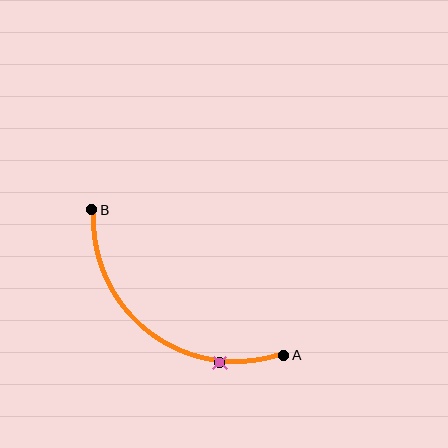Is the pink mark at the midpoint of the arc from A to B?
No. The pink mark lies on the arc but is closer to endpoint A. The arc midpoint would be at the point on the curve equidistant along the arc from both A and B.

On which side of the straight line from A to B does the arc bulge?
The arc bulges below and to the left of the straight line connecting A and B.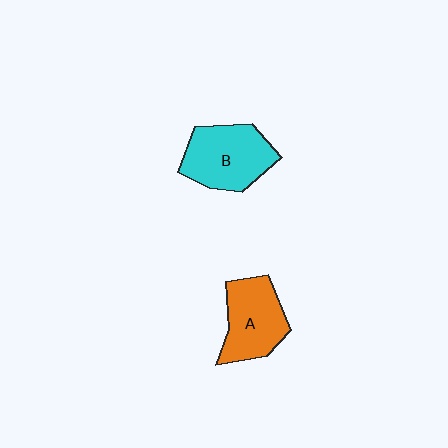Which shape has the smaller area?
Shape A (orange).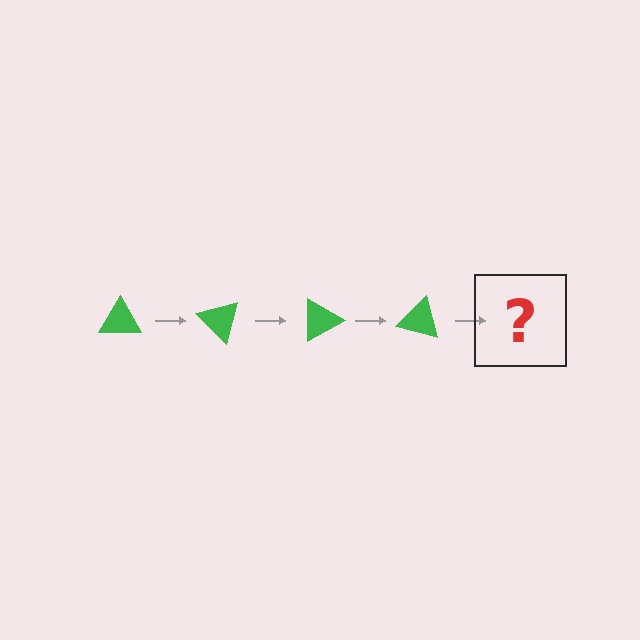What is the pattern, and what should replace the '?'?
The pattern is that the triangle rotates 45 degrees each step. The '?' should be a green triangle rotated 180 degrees.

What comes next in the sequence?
The next element should be a green triangle rotated 180 degrees.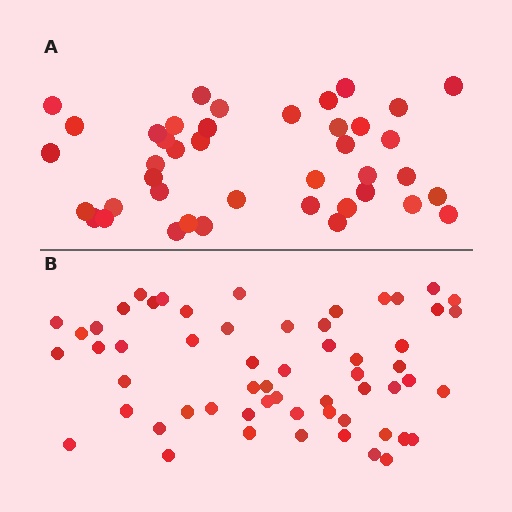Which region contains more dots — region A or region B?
Region B (the bottom region) has more dots.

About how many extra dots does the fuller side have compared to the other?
Region B has approximately 15 more dots than region A.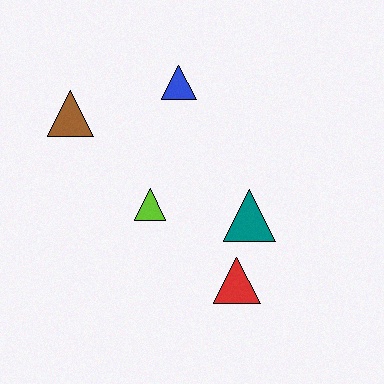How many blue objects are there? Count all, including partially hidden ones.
There is 1 blue object.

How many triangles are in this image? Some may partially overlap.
There are 5 triangles.